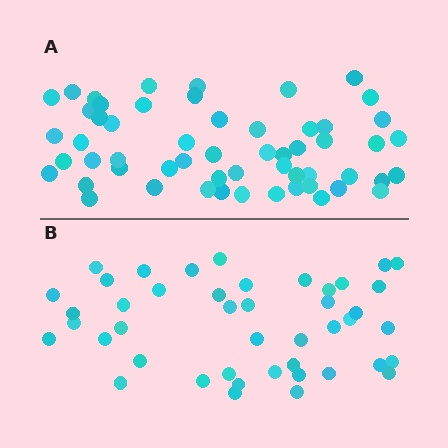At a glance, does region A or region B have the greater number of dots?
Region A (the top region) has more dots.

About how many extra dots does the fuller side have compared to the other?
Region A has roughly 12 or so more dots than region B.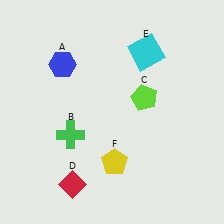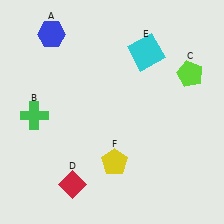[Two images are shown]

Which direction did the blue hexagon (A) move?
The blue hexagon (A) moved up.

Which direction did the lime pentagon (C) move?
The lime pentagon (C) moved right.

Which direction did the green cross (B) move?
The green cross (B) moved left.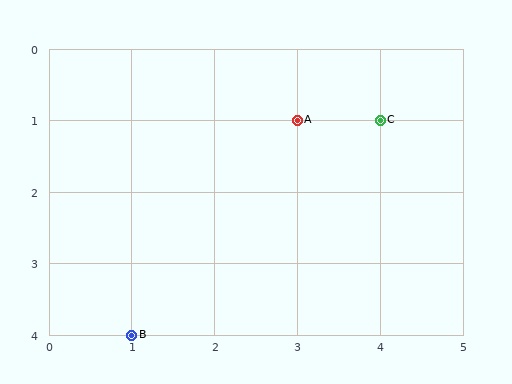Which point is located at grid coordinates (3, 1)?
Point A is at (3, 1).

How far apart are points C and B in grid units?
Points C and B are 3 columns and 3 rows apart (about 4.2 grid units diagonally).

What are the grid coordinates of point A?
Point A is at grid coordinates (3, 1).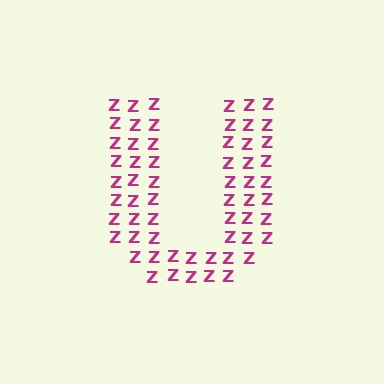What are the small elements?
The small elements are letter Z's.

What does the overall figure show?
The overall figure shows the letter U.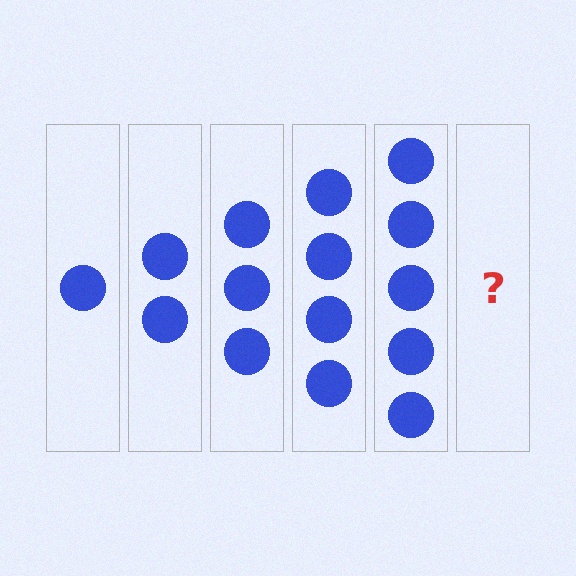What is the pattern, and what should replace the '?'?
The pattern is that each step adds one more circle. The '?' should be 6 circles.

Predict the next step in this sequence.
The next step is 6 circles.